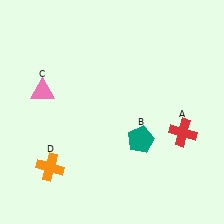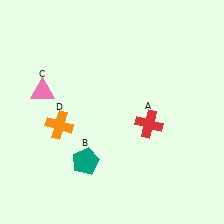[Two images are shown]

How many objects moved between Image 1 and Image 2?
3 objects moved between the two images.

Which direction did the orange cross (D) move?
The orange cross (D) moved up.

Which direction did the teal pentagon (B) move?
The teal pentagon (B) moved left.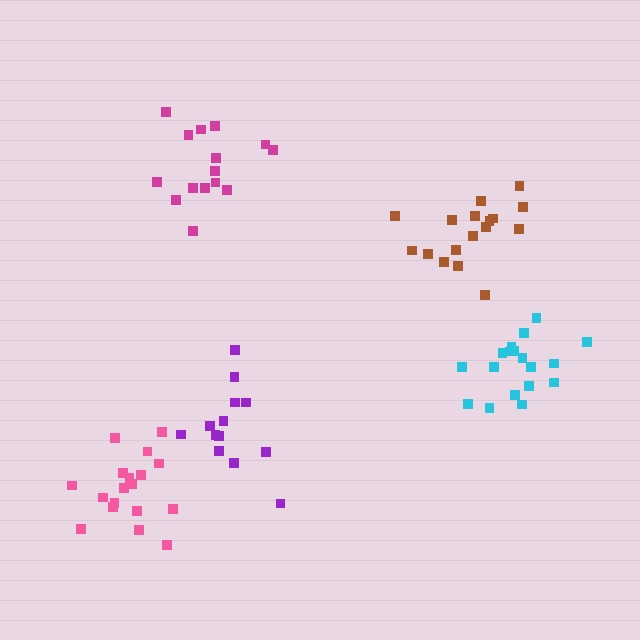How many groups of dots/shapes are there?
There are 5 groups.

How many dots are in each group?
Group 1: 15 dots, Group 2: 18 dots, Group 3: 18 dots, Group 4: 17 dots, Group 5: 13 dots (81 total).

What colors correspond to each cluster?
The clusters are colored: magenta, pink, cyan, brown, purple.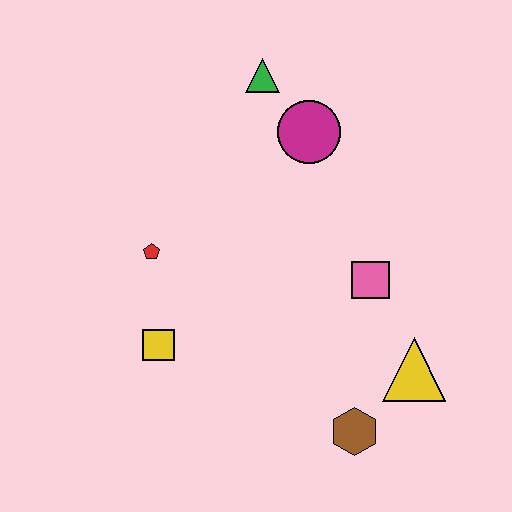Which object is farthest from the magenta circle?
The brown hexagon is farthest from the magenta circle.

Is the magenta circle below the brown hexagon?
No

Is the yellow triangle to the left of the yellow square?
No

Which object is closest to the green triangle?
The magenta circle is closest to the green triangle.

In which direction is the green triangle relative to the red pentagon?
The green triangle is above the red pentagon.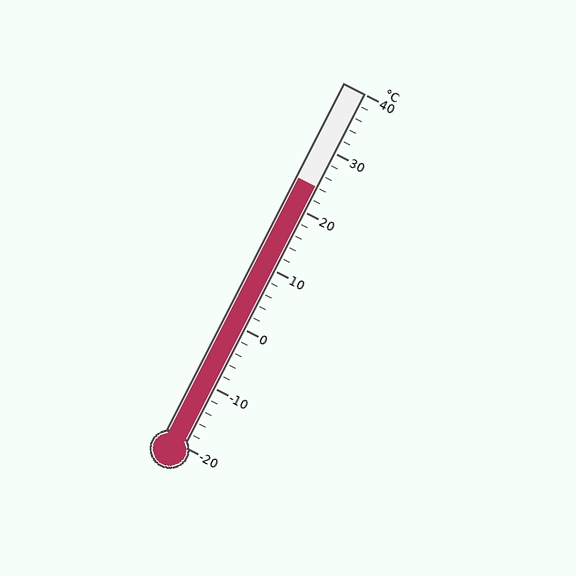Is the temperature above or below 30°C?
The temperature is below 30°C.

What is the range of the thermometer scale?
The thermometer scale ranges from -20°C to 40°C.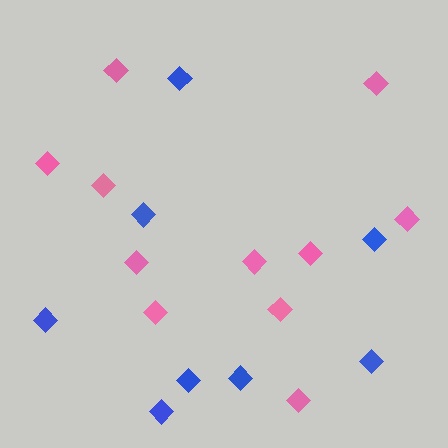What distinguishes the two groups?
There are 2 groups: one group of pink diamonds (11) and one group of blue diamonds (8).